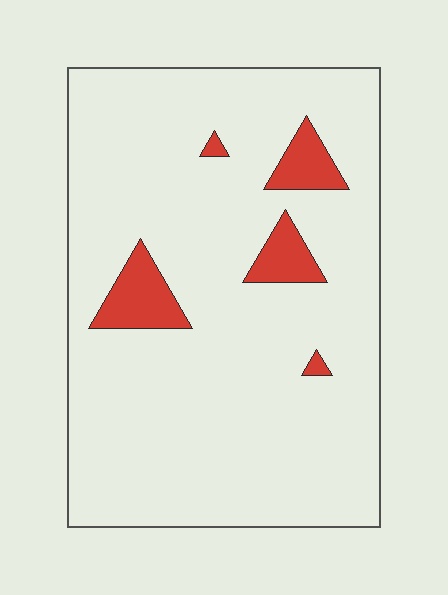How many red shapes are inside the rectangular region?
5.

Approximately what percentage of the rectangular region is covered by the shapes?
Approximately 10%.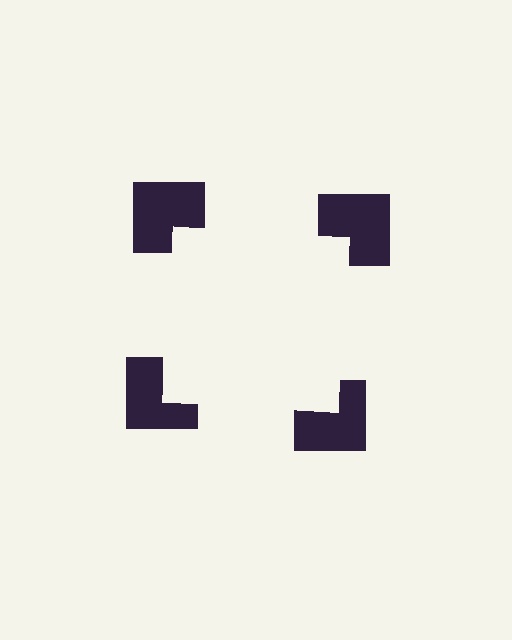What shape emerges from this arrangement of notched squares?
An illusory square — its edges are inferred from the aligned wedge cuts in the notched squares, not physically drawn.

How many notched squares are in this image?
There are 4 — one at each vertex of the illusory square.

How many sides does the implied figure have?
4 sides.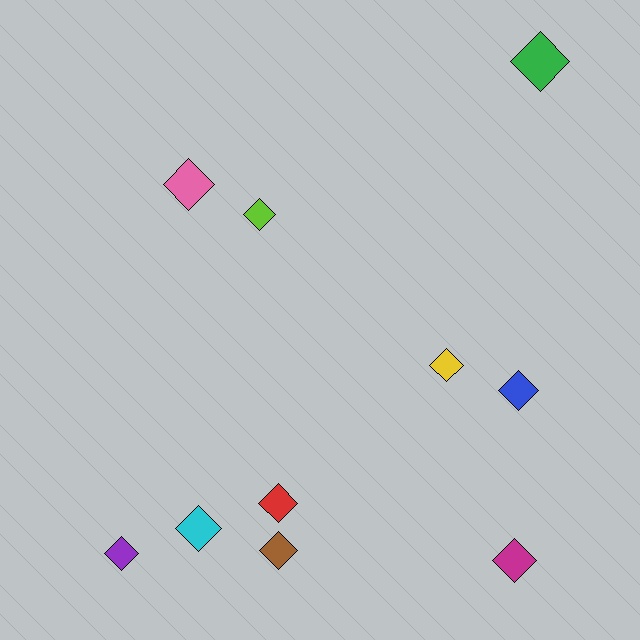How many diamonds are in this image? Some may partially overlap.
There are 10 diamonds.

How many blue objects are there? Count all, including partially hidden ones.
There is 1 blue object.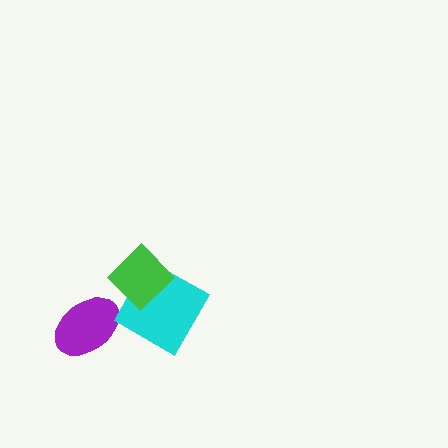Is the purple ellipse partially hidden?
Yes, it is partially covered by another shape.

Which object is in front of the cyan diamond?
The green diamond is in front of the cyan diamond.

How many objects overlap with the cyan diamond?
2 objects overlap with the cyan diamond.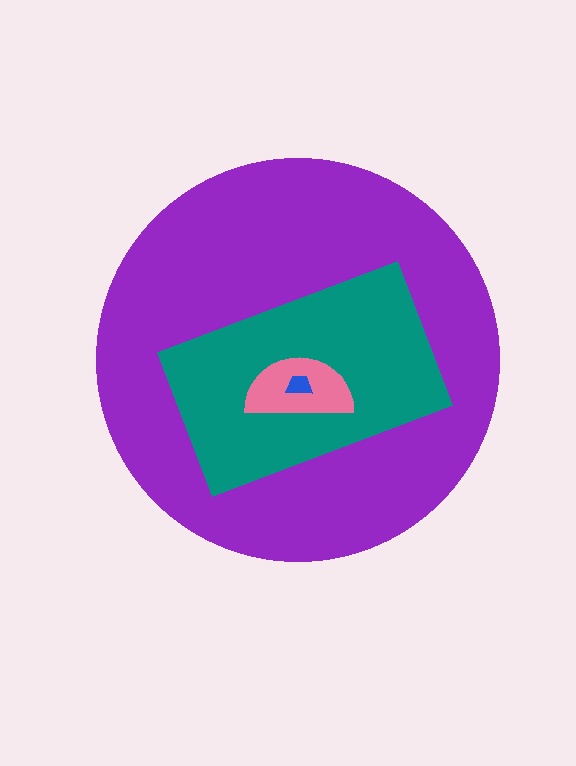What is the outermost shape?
The purple circle.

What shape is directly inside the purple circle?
The teal rectangle.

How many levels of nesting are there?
4.